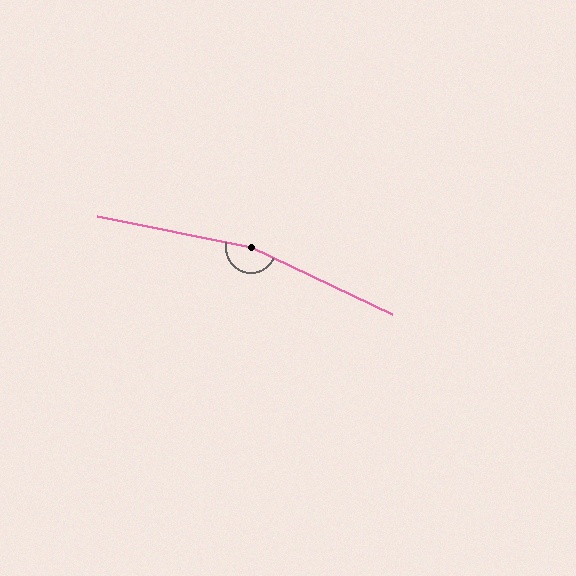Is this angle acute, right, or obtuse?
It is obtuse.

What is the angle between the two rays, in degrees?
Approximately 166 degrees.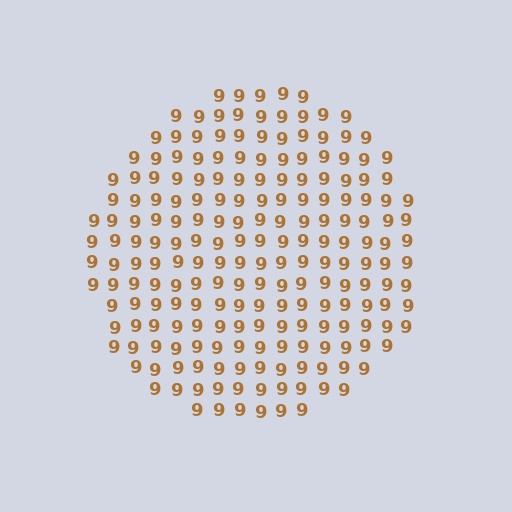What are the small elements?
The small elements are digit 9's.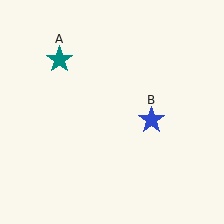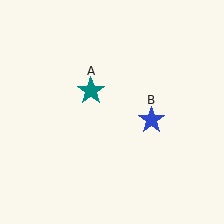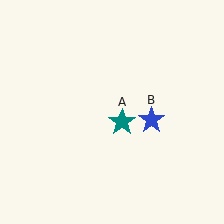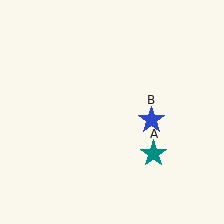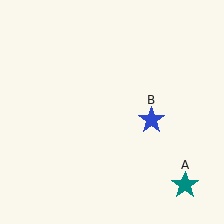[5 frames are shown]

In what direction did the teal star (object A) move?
The teal star (object A) moved down and to the right.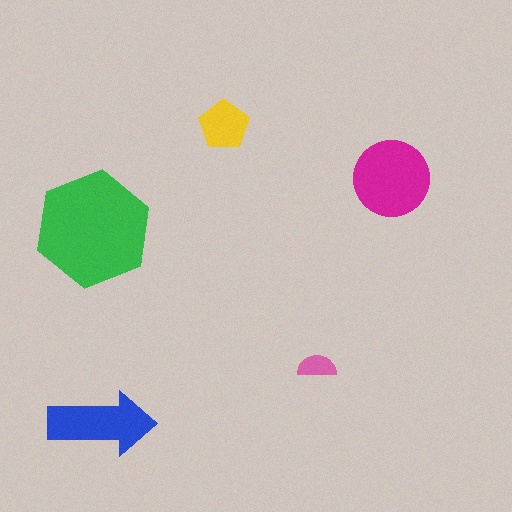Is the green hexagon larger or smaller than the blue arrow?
Larger.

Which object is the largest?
The green hexagon.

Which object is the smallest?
The pink semicircle.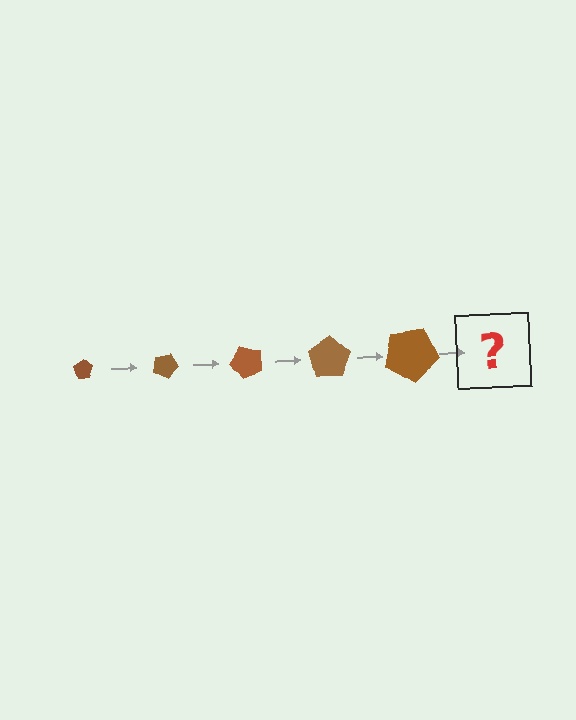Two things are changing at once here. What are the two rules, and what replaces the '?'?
The two rules are that the pentagon grows larger each step and it rotates 25 degrees each step. The '?' should be a pentagon, larger than the previous one and rotated 125 degrees from the start.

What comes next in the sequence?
The next element should be a pentagon, larger than the previous one and rotated 125 degrees from the start.